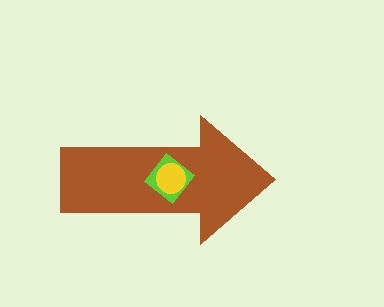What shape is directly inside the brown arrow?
The lime diamond.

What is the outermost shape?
The brown arrow.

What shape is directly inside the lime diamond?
The yellow circle.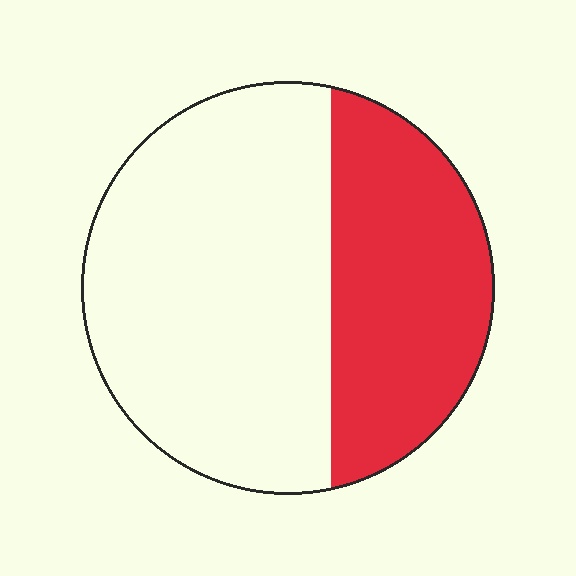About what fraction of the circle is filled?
About three eighths (3/8).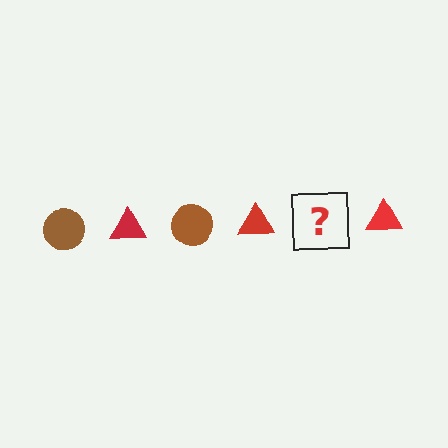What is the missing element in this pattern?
The missing element is a brown circle.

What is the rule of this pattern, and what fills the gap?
The rule is that the pattern alternates between brown circle and red triangle. The gap should be filled with a brown circle.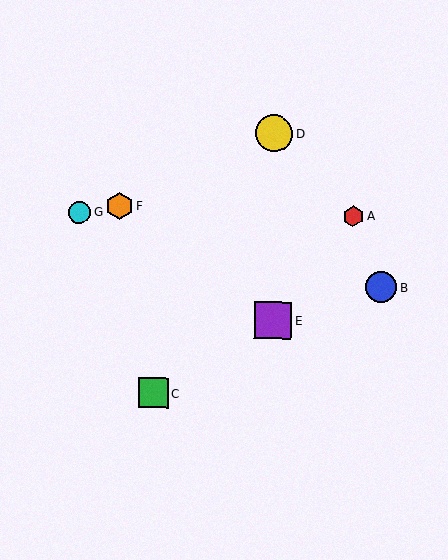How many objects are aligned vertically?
2 objects (D, E) are aligned vertically.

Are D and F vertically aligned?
No, D is at x≈274 and F is at x≈119.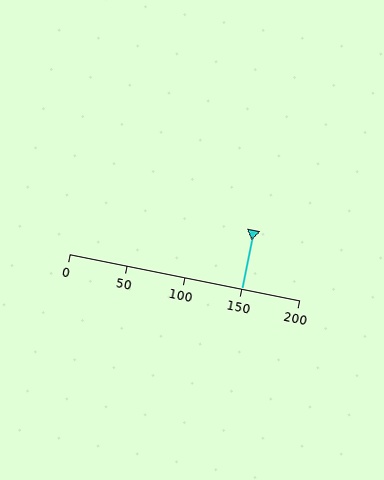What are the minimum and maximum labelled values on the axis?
The axis runs from 0 to 200.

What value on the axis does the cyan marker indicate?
The marker indicates approximately 150.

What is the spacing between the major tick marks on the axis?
The major ticks are spaced 50 apart.